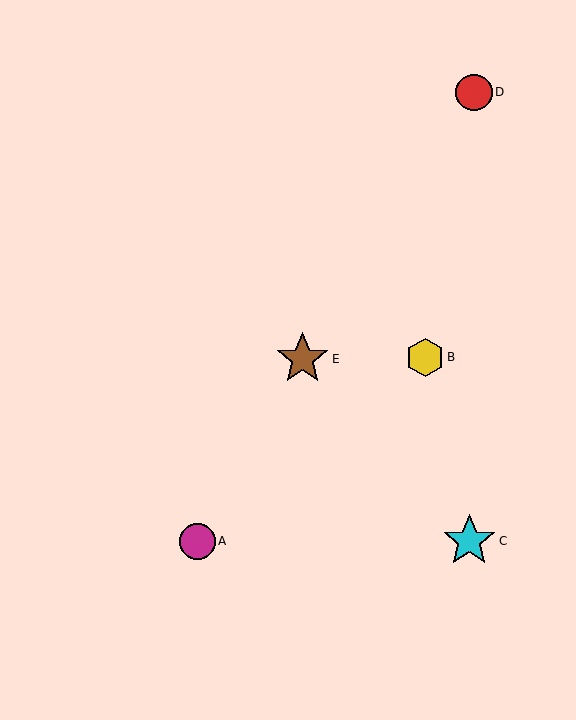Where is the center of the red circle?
The center of the red circle is at (474, 92).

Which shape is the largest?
The cyan star (labeled C) is the largest.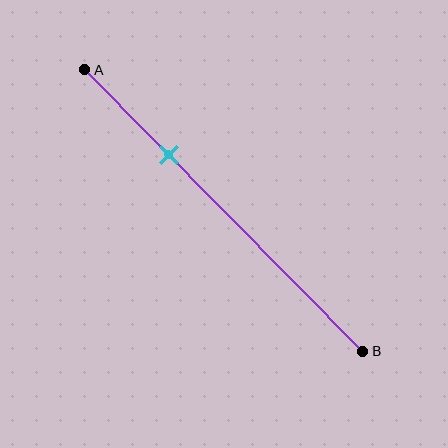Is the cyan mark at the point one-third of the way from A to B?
No, the mark is at about 30% from A, not at the 33% one-third point.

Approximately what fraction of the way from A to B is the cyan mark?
The cyan mark is approximately 30% of the way from A to B.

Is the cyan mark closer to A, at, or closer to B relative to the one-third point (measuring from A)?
The cyan mark is closer to point A than the one-third point of segment AB.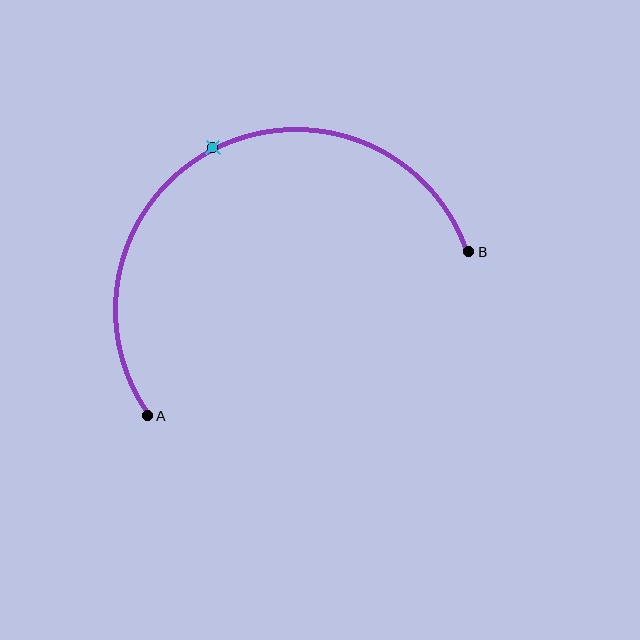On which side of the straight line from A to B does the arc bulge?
The arc bulges above the straight line connecting A and B.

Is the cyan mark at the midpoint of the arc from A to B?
Yes. The cyan mark lies on the arc at equal arc-length from both A and B — it is the arc midpoint.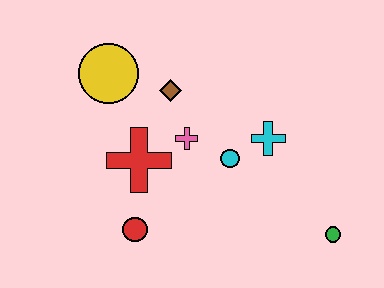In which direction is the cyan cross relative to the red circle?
The cyan cross is to the right of the red circle.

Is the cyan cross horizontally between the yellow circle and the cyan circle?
No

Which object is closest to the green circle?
The cyan cross is closest to the green circle.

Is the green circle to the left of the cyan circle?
No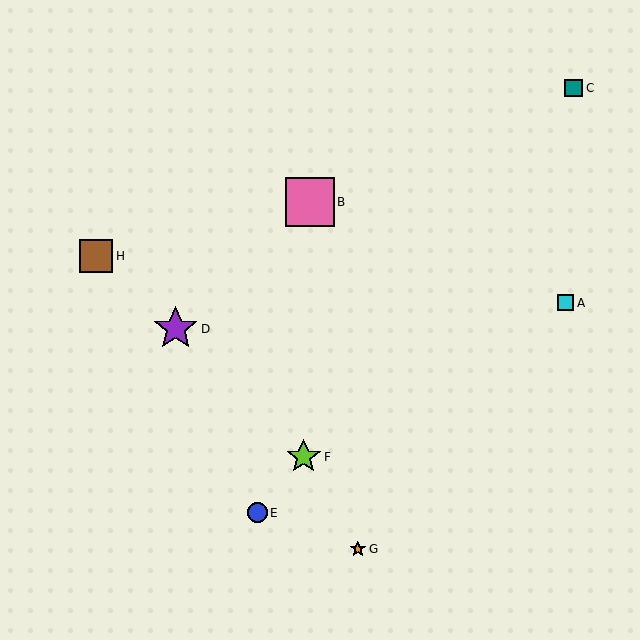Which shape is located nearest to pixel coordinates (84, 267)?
The brown square (labeled H) at (96, 256) is nearest to that location.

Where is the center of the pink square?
The center of the pink square is at (310, 202).